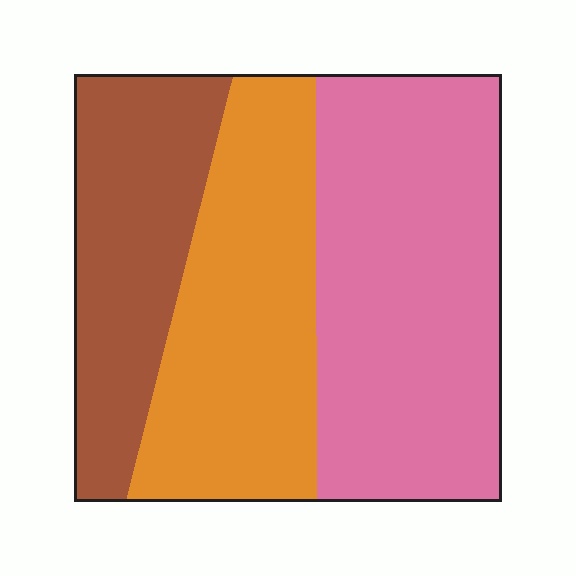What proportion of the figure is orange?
Orange takes up between a sixth and a third of the figure.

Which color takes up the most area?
Pink, at roughly 45%.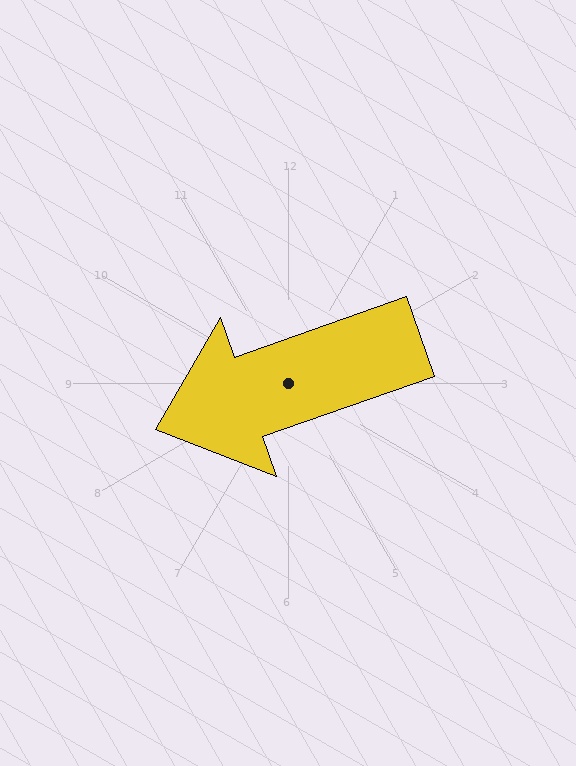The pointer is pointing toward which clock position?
Roughly 8 o'clock.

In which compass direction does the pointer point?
West.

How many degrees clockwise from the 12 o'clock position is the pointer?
Approximately 251 degrees.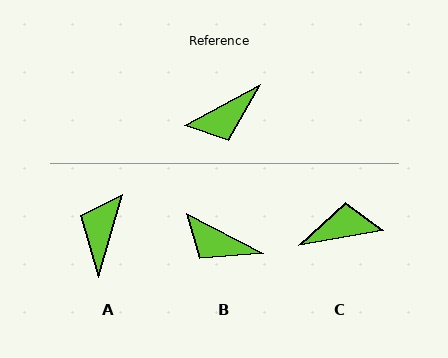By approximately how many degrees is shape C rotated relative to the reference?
Approximately 162 degrees counter-clockwise.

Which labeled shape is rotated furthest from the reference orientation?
C, about 162 degrees away.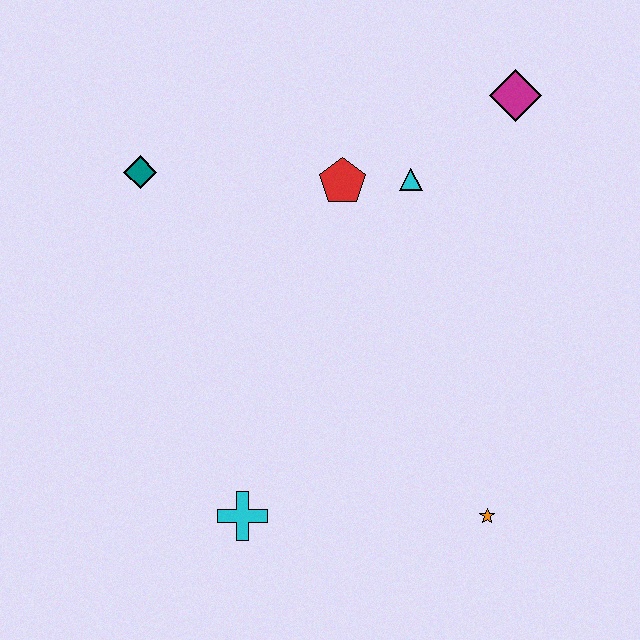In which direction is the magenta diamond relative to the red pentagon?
The magenta diamond is to the right of the red pentagon.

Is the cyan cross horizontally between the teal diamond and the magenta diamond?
Yes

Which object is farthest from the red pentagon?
The orange star is farthest from the red pentagon.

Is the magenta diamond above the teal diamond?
Yes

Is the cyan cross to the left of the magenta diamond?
Yes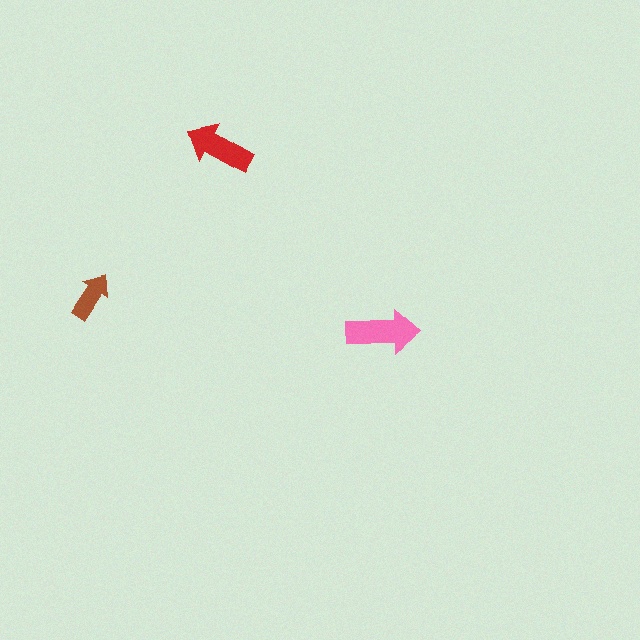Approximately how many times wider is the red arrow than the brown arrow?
About 1.5 times wider.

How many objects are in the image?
There are 3 objects in the image.